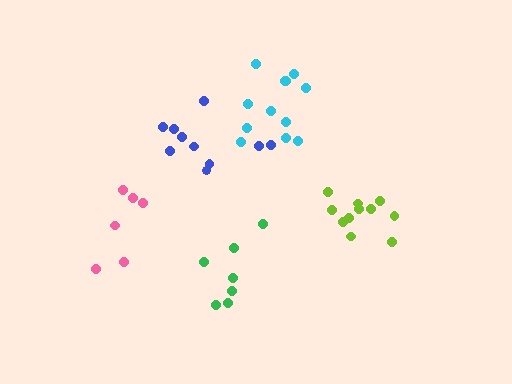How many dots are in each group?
Group 1: 11 dots, Group 2: 10 dots, Group 3: 7 dots, Group 4: 12 dots, Group 5: 6 dots (46 total).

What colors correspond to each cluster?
The clusters are colored: lime, blue, green, cyan, pink.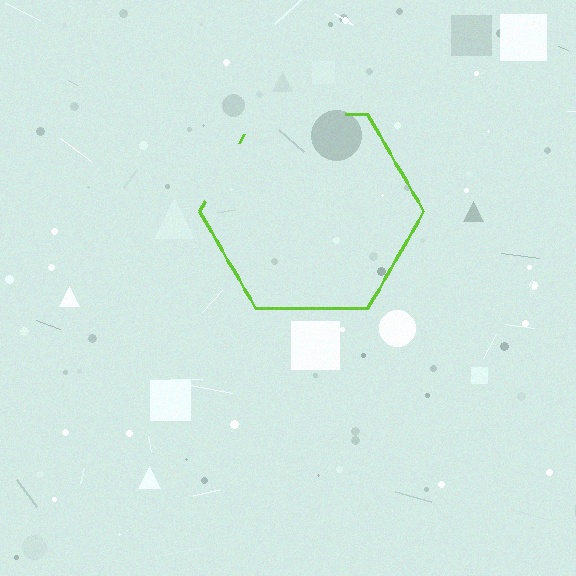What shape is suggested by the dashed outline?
The dashed outline suggests a hexagon.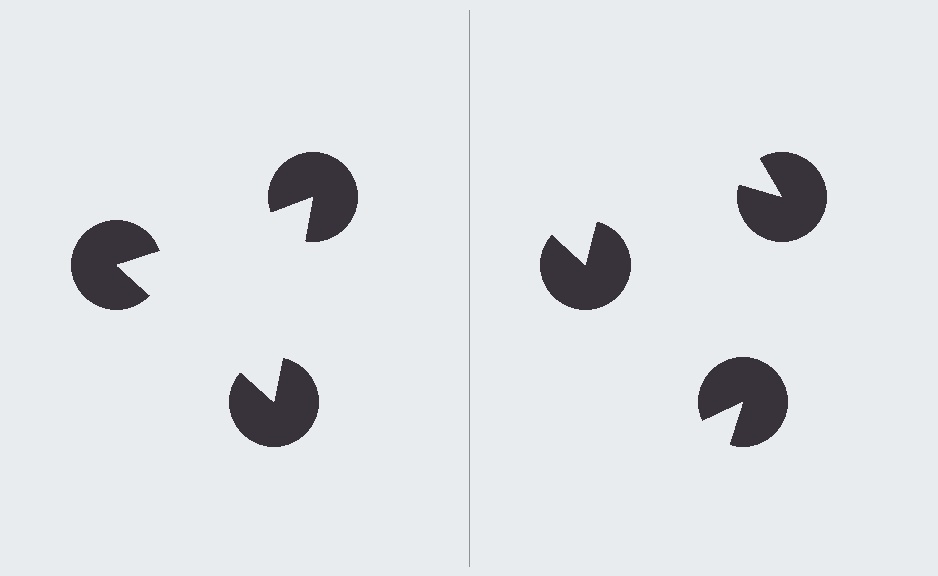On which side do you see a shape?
An illusory triangle appears on the left side. On the right side the wedge cuts are rotated, so no coherent shape forms.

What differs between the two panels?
The pac-man discs are positioned identically on both sides; only the wedge orientations differ. On the left they align to a triangle; on the right they are misaligned.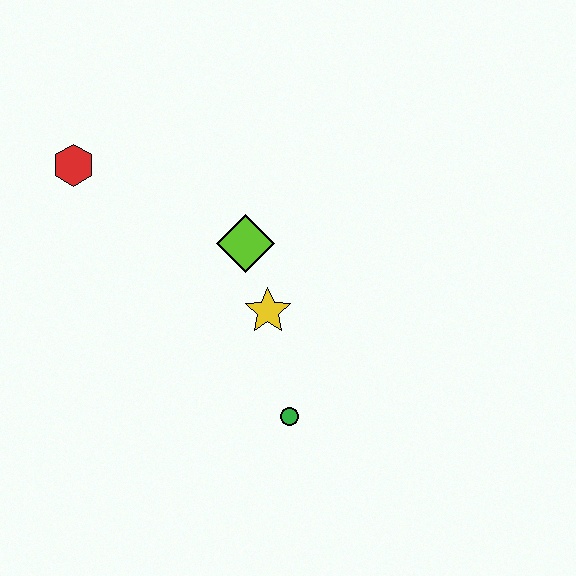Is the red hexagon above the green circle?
Yes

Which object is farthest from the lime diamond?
The red hexagon is farthest from the lime diamond.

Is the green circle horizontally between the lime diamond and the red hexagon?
No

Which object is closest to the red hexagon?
The lime diamond is closest to the red hexagon.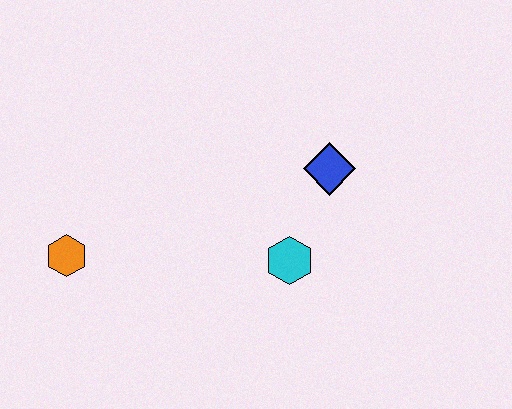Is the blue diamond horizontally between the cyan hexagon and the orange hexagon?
No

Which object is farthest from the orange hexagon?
The blue diamond is farthest from the orange hexagon.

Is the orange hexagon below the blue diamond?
Yes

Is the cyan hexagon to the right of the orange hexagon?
Yes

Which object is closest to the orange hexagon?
The cyan hexagon is closest to the orange hexagon.